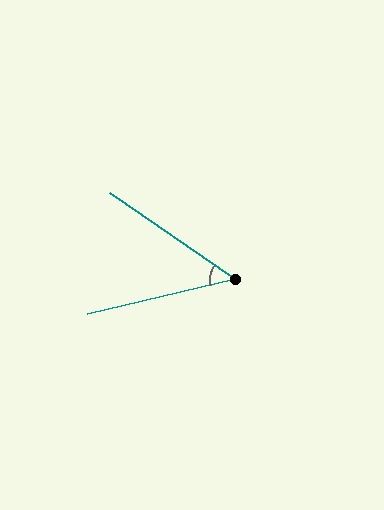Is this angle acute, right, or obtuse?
It is acute.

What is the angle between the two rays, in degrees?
Approximately 48 degrees.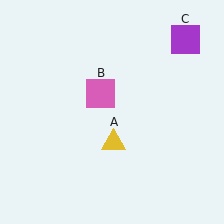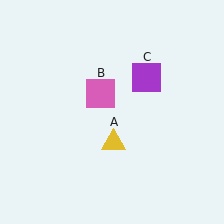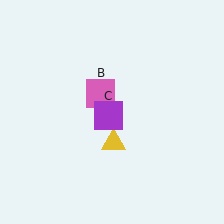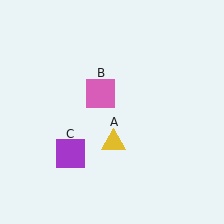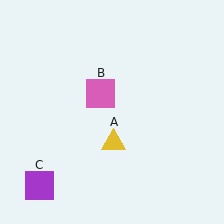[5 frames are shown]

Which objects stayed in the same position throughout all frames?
Yellow triangle (object A) and pink square (object B) remained stationary.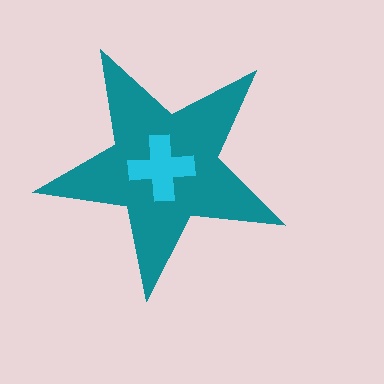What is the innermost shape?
The cyan cross.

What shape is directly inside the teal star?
The cyan cross.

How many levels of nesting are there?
2.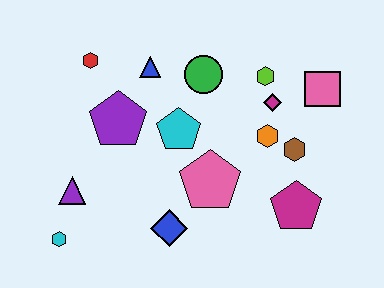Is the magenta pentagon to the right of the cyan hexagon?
Yes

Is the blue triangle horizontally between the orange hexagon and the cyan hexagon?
Yes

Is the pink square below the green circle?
Yes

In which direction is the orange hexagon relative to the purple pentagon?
The orange hexagon is to the right of the purple pentagon.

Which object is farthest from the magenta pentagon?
The red hexagon is farthest from the magenta pentagon.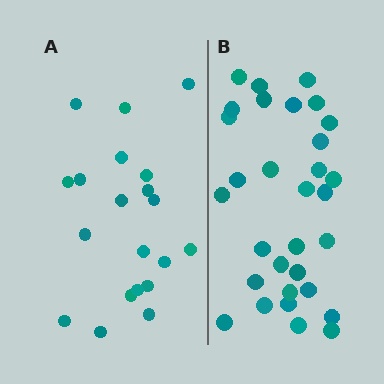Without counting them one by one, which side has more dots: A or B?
Region B (the right region) has more dots.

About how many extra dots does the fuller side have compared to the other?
Region B has roughly 12 or so more dots than region A.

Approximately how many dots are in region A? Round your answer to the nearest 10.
About 20 dots.